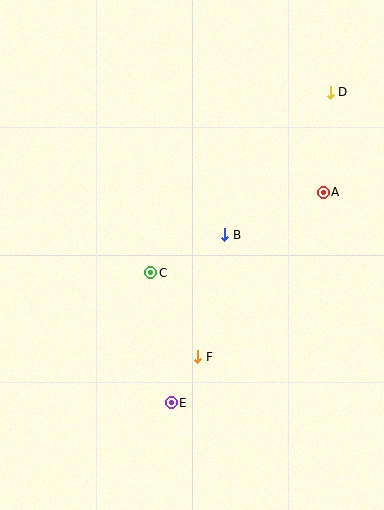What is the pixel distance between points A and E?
The distance between A and E is 260 pixels.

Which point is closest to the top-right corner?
Point D is closest to the top-right corner.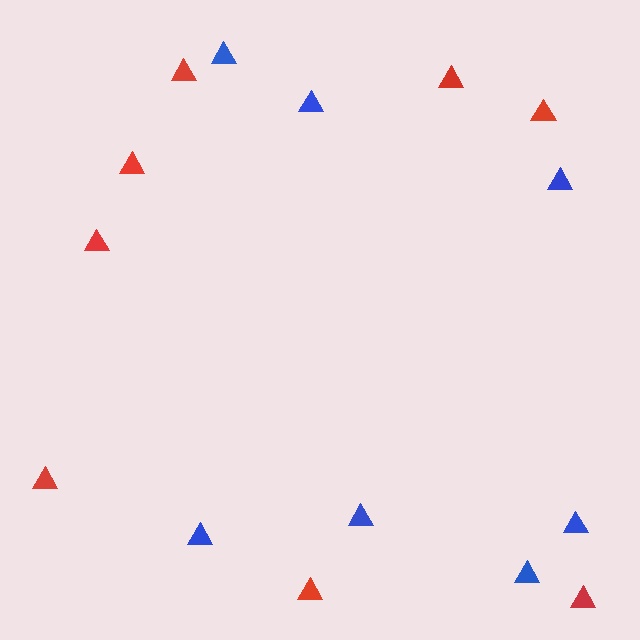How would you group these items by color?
There are 2 groups: one group of red triangles (8) and one group of blue triangles (7).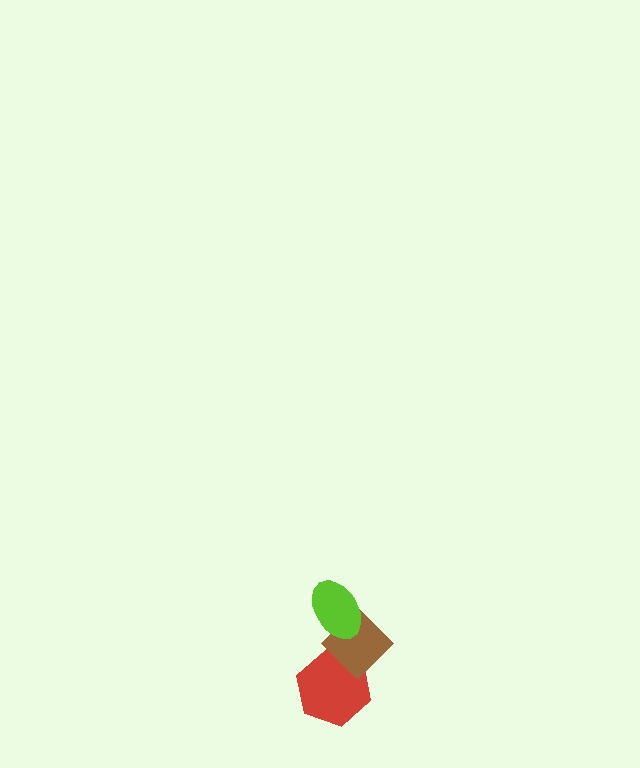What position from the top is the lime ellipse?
The lime ellipse is 1st from the top.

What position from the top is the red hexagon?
The red hexagon is 3rd from the top.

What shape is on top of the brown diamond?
The lime ellipse is on top of the brown diamond.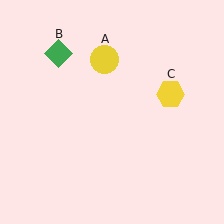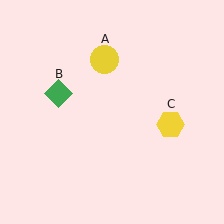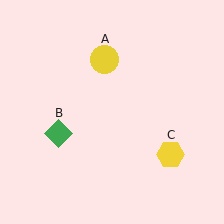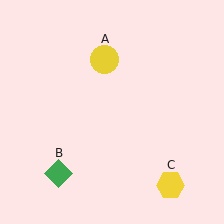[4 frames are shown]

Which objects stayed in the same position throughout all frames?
Yellow circle (object A) remained stationary.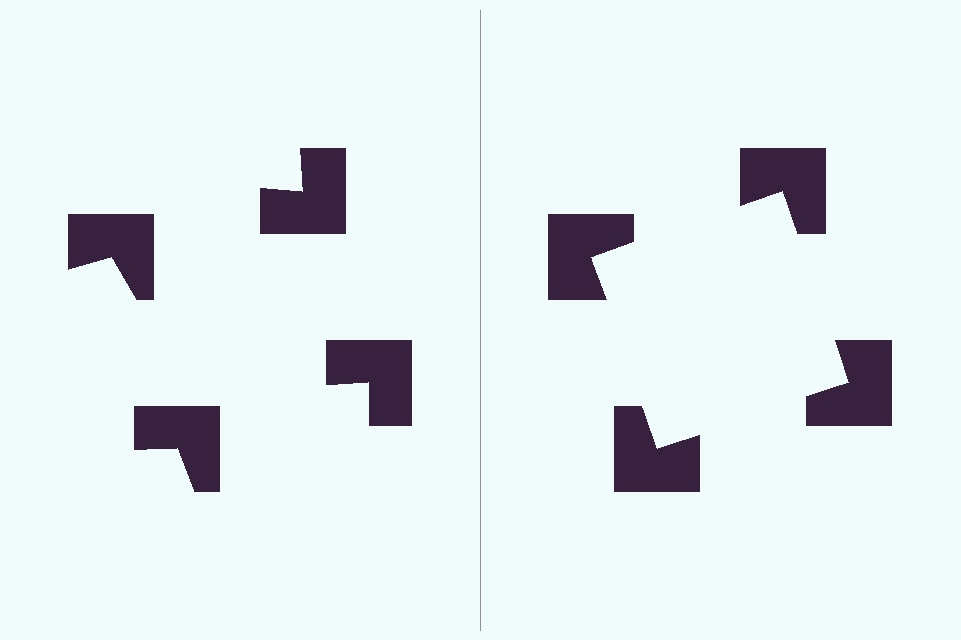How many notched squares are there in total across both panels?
8 — 4 on each side.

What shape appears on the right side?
An illusory square.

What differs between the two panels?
The notched squares are positioned identically on both sides; only the wedge orientations differ. On the right they align to a square; on the left they are misaligned.